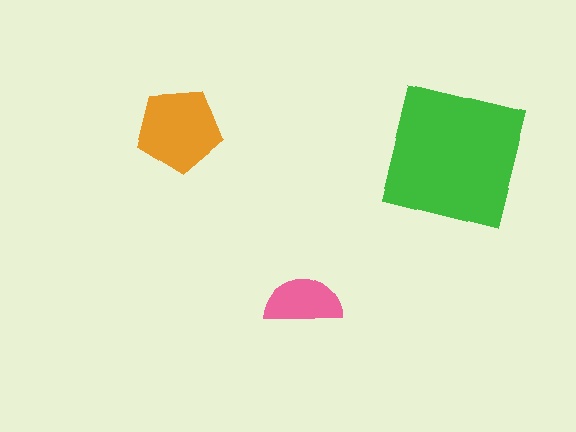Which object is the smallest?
The pink semicircle.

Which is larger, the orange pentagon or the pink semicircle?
The orange pentagon.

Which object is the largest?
The green square.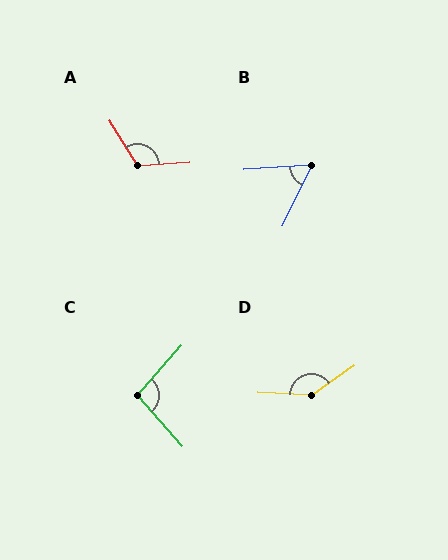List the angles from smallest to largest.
B (60°), C (97°), A (118°), D (143°).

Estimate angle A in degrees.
Approximately 118 degrees.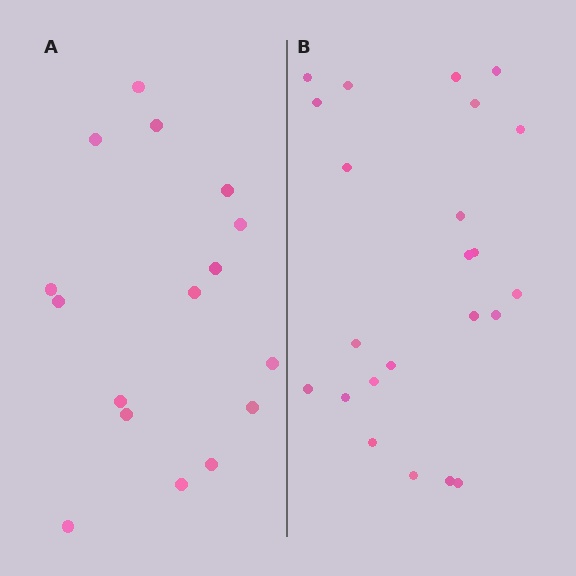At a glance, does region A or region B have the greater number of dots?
Region B (the right region) has more dots.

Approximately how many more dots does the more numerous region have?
Region B has roughly 8 or so more dots than region A.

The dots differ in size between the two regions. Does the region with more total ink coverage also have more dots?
No. Region A has more total ink coverage because its dots are larger, but region B actually contains more individual dots. Total area can be misleading — the number of items is what matters here.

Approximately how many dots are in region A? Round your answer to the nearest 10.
About 20 dots. (The exact count is 16, which rounds to 20.)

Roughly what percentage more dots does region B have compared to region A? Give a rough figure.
About 45% more.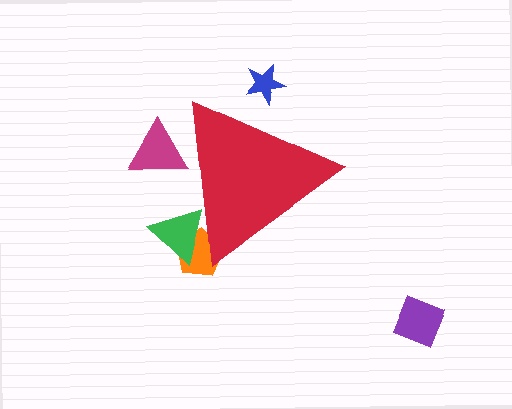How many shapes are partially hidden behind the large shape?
4 shapes are partially hidden.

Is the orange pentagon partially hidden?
Yes, the orange pentagon is partially hidden behind the red triangle.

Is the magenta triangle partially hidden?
Yes, the magenta triangle is partially hidden behind the red triangle.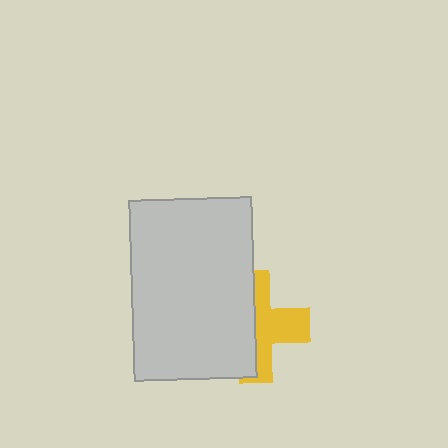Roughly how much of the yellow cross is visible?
About half of it is visible (roughly 47%).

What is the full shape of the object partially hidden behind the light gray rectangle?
The partially hidden object is a yellow cross.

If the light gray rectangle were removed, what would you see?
You would see the complete yellow cross.